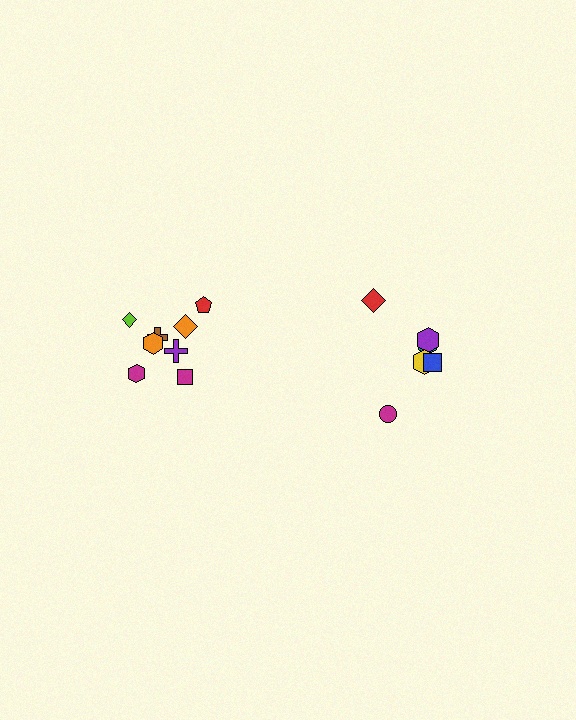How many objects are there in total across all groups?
There are 14 objects.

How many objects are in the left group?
There are 8 objects.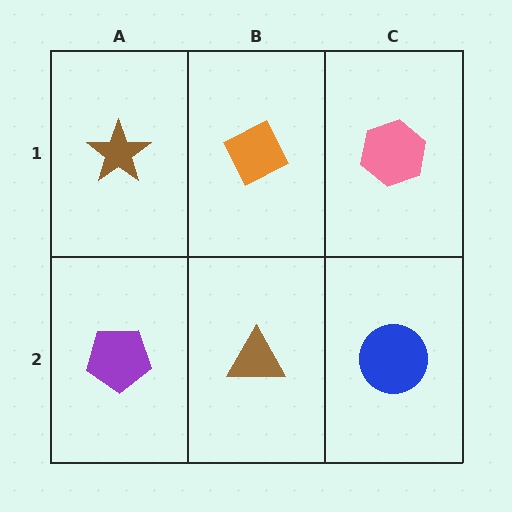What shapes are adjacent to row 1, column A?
A purple pentagon (row 2, column A), an orange diamond (row 1, column B).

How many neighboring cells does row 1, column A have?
2.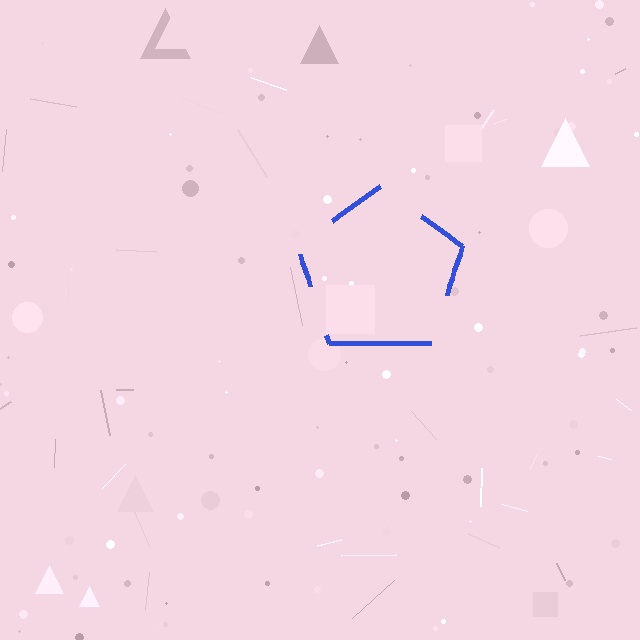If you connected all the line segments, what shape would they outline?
They would outline a pentagon.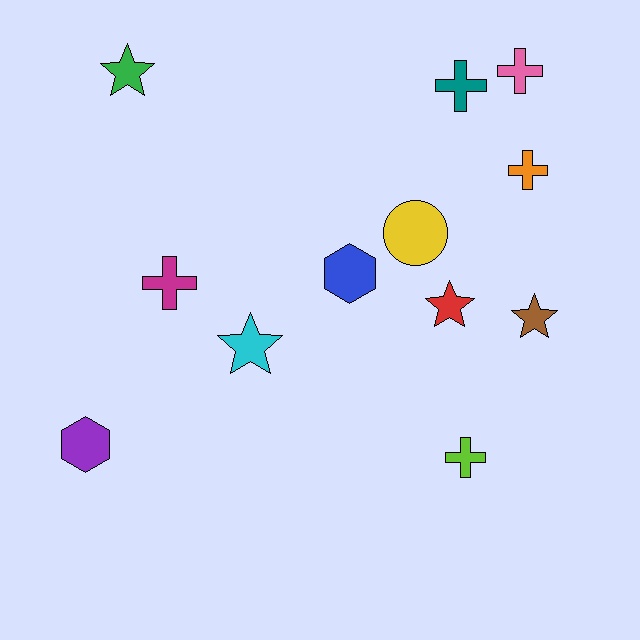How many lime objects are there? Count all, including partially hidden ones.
There is 1 lime object.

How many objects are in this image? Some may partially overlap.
There are 12 objects.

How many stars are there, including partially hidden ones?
There are 4 stars.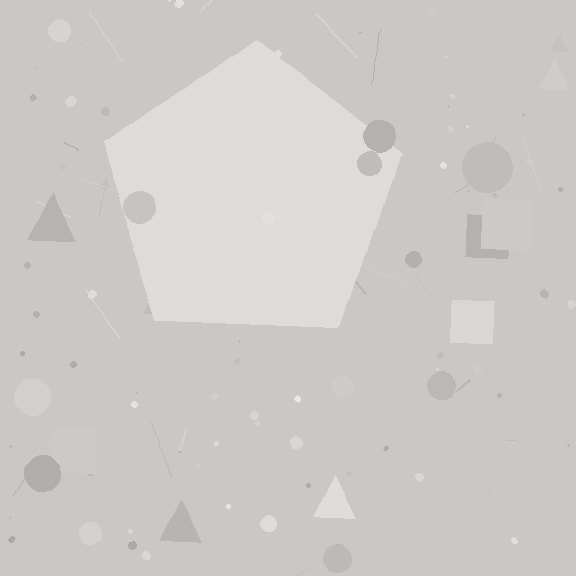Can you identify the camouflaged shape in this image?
The camouflaged shape is a pentagon.